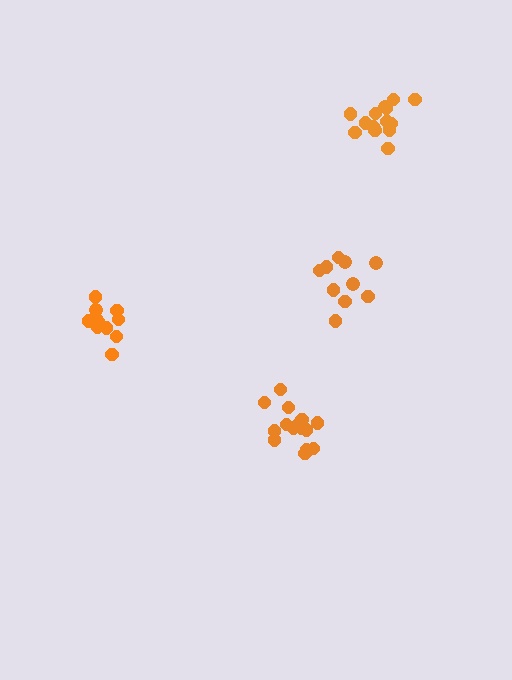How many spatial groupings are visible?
There are 4 spatial groupings.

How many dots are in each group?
Group 1: 15 dots, Group 2: 11 dots, Group 3: 15 dots, Group 4: 10 dots (51 total).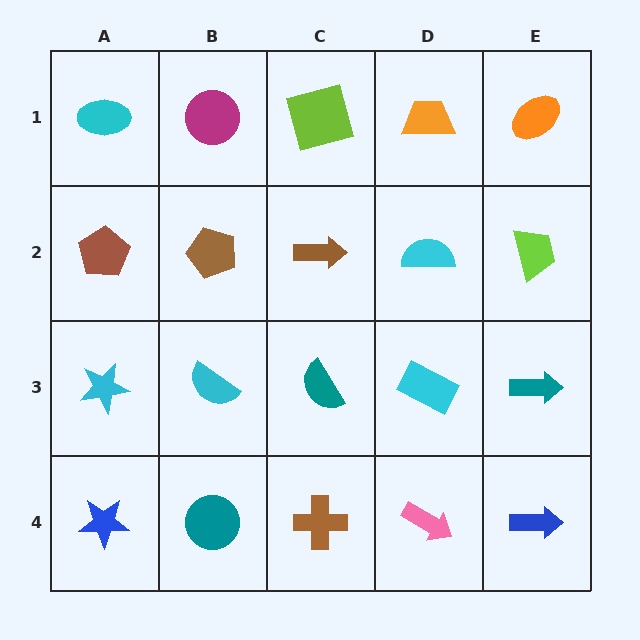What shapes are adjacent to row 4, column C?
A teal semicircle (row 3, column C), a teal circle (row 4, column B), a pink arrow (row 4, column D).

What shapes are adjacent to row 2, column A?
A cyan ellipse (row 1, column A), a cyan star (row 3, column A), a brown pentagon (row 2, column B).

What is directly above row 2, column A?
A cyan ellipse.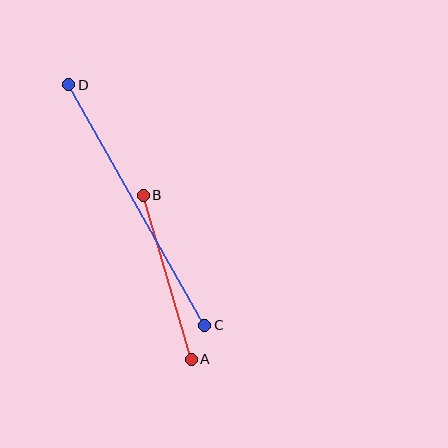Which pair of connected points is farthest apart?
Points C and D are farthest apart.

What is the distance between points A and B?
The distance is approximately 171 pixels.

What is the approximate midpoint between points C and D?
The midpoint is at approximately (137, 205) pixels.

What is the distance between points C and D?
The distance is approximately 276 pixels.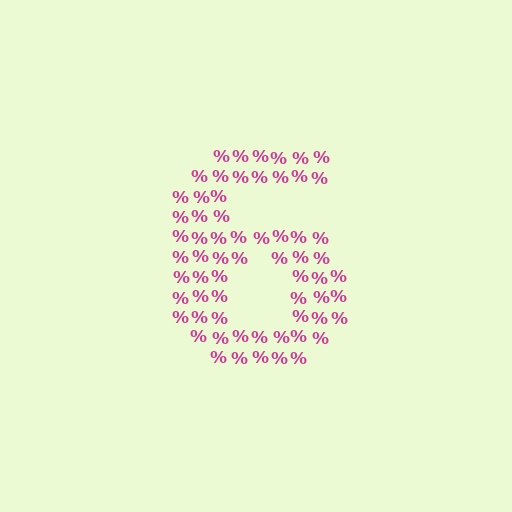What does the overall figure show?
The overall figure shows the digit 6.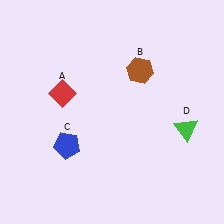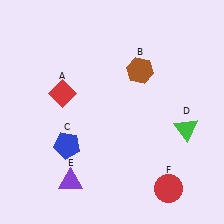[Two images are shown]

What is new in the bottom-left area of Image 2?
A purple triangle (E) was added in the bottom-left area of Image 2.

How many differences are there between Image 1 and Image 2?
There are 2 differences between the two images.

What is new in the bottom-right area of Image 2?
A red circle (F) was added in the bottom-right area of Image 2.